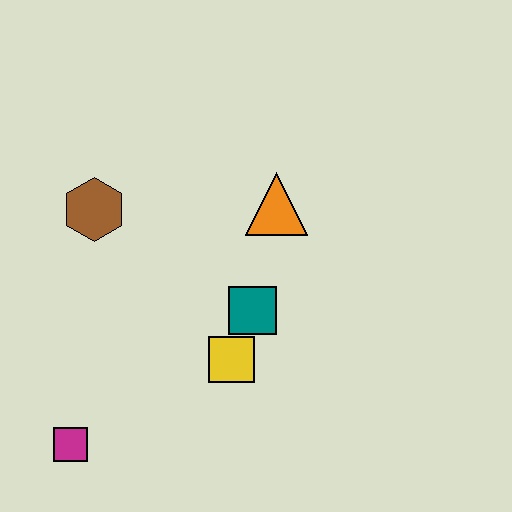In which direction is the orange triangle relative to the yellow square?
The orange triangle is above the yellow square.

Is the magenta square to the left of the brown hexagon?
Yes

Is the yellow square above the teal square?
No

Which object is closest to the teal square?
The yellow square is closest to the teal square.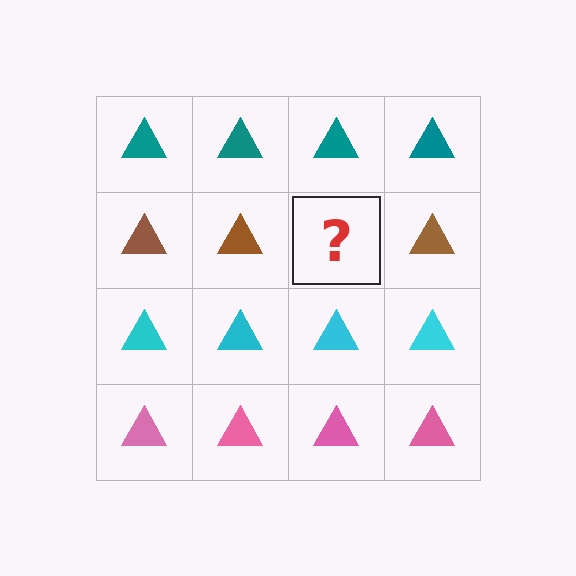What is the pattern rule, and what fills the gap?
The rule is that each row has a consistent color. The gap should be filled with a brown triangle.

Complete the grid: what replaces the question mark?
The question mark should be replaced with a brown triangle.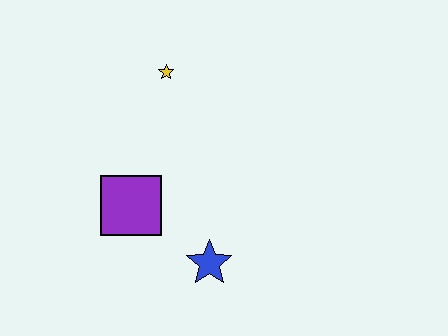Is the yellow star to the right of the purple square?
Yes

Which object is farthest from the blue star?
The yellow star is farthest from the blue star.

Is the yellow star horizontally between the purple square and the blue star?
Yes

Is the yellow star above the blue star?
Yes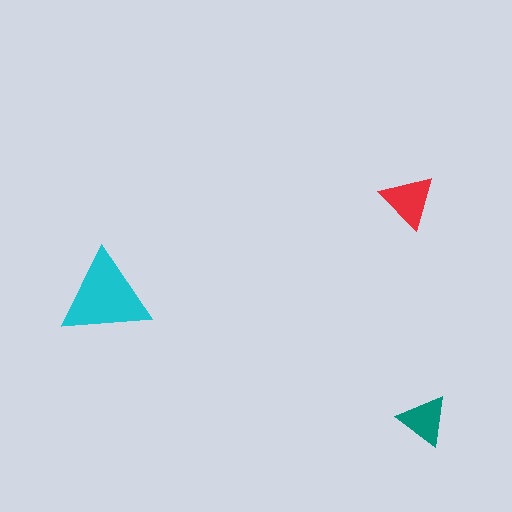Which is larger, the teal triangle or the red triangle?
The red one.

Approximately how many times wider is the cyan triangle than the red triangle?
About 1.5 times wider.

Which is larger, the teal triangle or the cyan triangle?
The cyan one.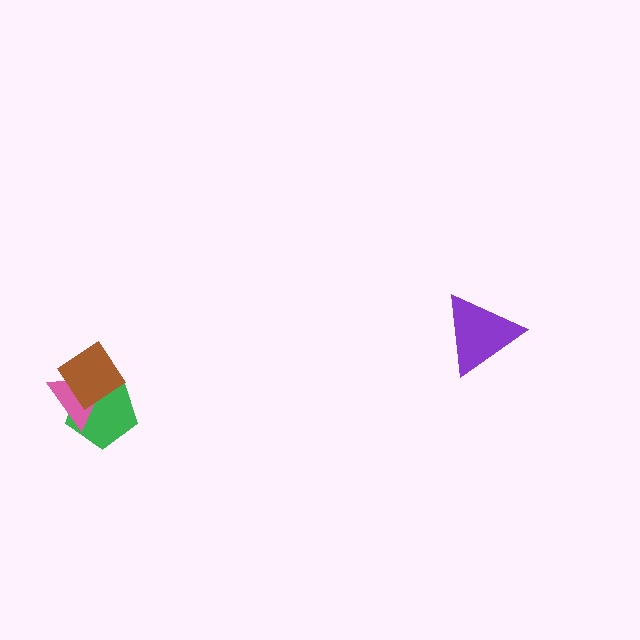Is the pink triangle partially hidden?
Yes, it is partially covered by another shape.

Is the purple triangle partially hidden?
No, no other shape covers it.